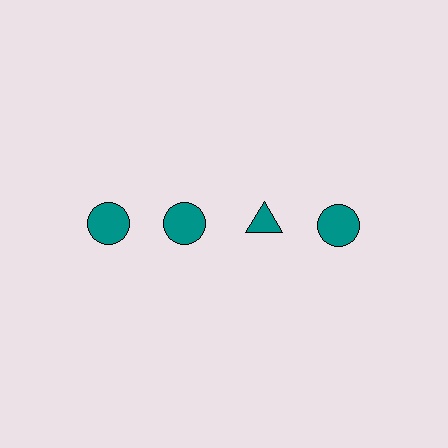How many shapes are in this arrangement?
There are 4 shapes arranged in a grid pattern.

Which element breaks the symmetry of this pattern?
The teal triangle in the top row, center column breaks the symmetry. All other shapes are teal circles.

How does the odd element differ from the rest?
It has a different shape: triangle instead of circle.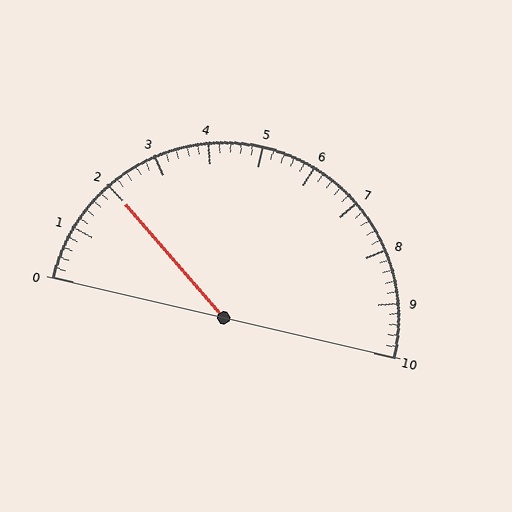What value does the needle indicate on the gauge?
The needle indicates approximately 2.0.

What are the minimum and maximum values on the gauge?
The gauge ranges from 0 to 10.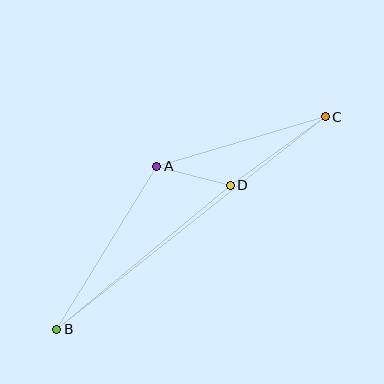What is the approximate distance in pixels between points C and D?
The distance between C and D is approximately 117 pixels.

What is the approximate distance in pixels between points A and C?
The distance between A and C is approximately 176 pixels.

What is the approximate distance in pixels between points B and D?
The distance between B and D is approximately 225 pixels.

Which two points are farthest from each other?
Points B and C are farthest from each other.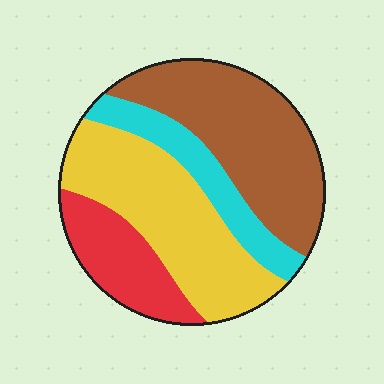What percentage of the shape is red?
Red covers around 15% of the shape.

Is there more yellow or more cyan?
Yellow.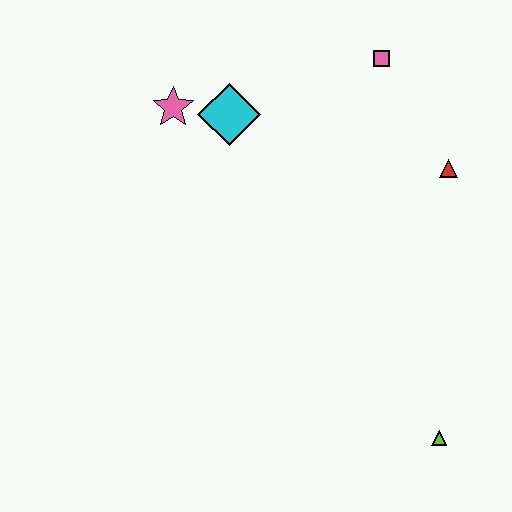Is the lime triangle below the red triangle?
Yes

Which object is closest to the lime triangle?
The red triangle is closest to the lime triangle.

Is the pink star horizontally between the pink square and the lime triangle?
No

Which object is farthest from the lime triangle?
The pink star is farthest from the lime triangle.